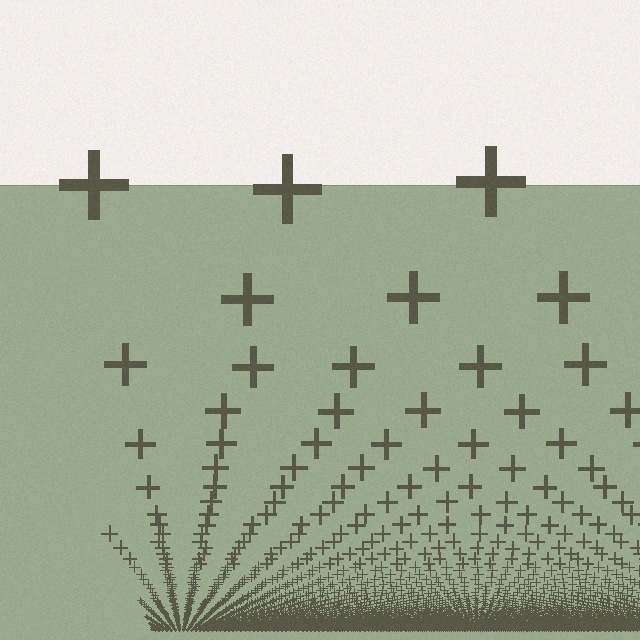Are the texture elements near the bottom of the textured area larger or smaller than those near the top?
Smaller. The gradient is inverted — elements near the bottom are smaller and denser.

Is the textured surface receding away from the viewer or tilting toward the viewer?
The surface appears to tilt toward the viewer. Texture elements get larger and sparser toward the top.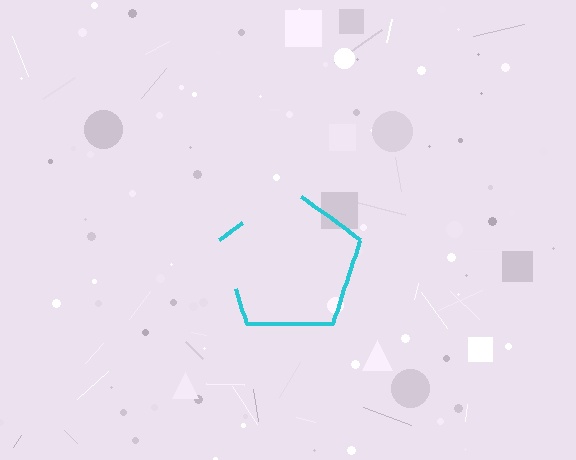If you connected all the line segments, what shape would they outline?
They would outline a pentagon.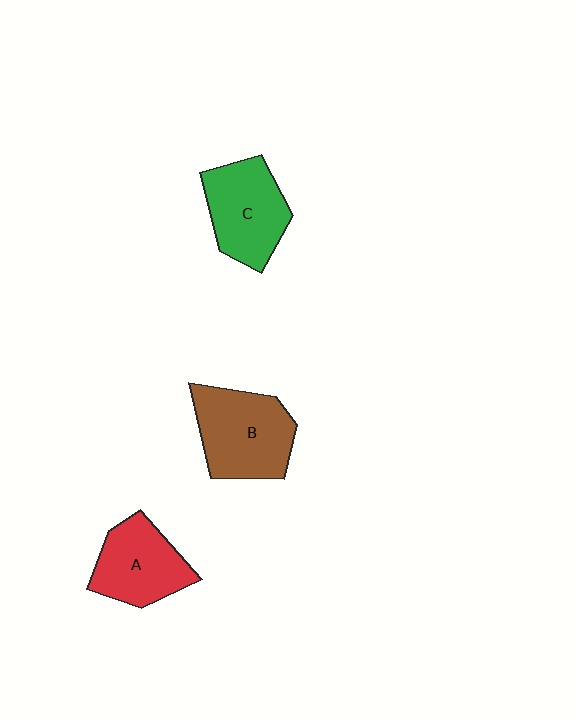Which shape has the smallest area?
Shape A (red).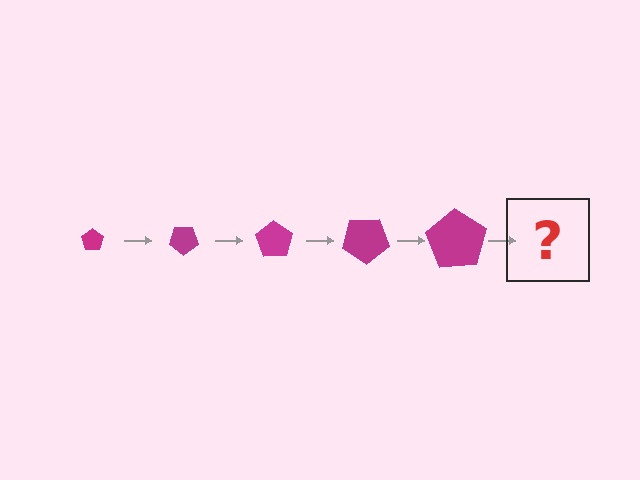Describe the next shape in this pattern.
It should be a pentagon, larger than the previous one and rotated 175 degrees from the start.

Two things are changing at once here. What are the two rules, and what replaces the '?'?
The two rules are that the pentagon grows larger each step and it rotates 35 degrees each step. The '?' should be a pentagon, larger than the previous one and rotated 175 degrees from the start.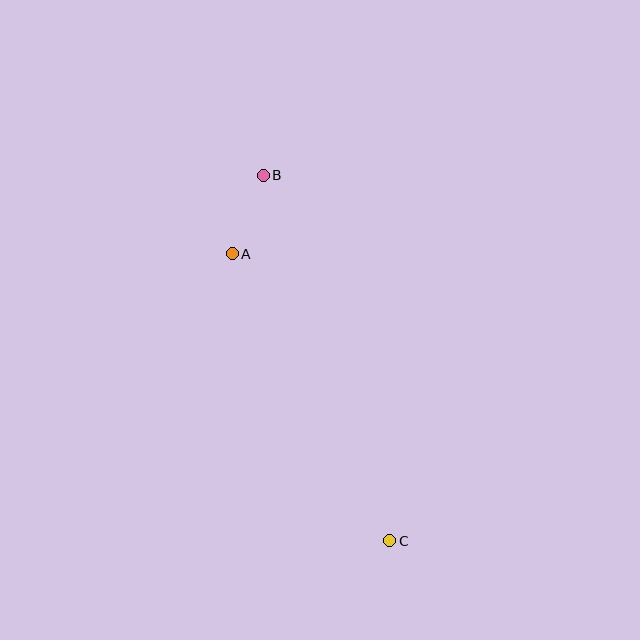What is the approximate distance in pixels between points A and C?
The distance between A and C is approximately 328 pixels.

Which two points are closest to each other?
Points A and B are closest to each other.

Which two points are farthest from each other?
Points B and C are farthest from each other.